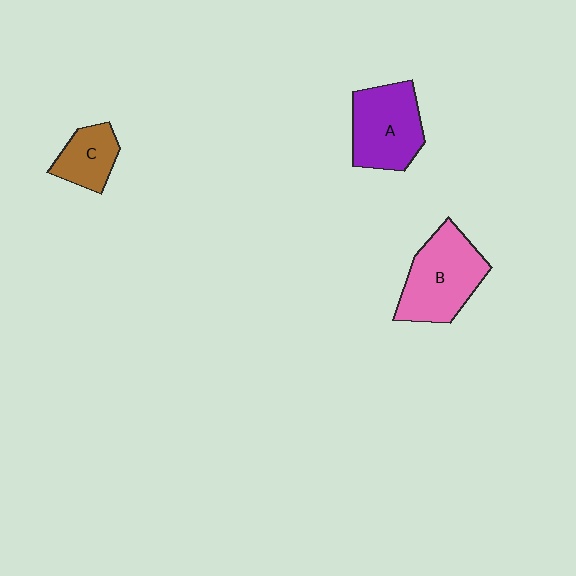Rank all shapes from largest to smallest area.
From largest to smallest: B (pink), A (purple), C (brown).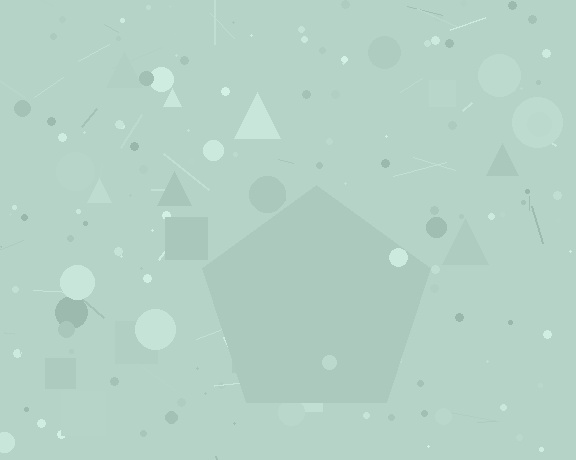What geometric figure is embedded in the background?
A pentagon is embedded in the background.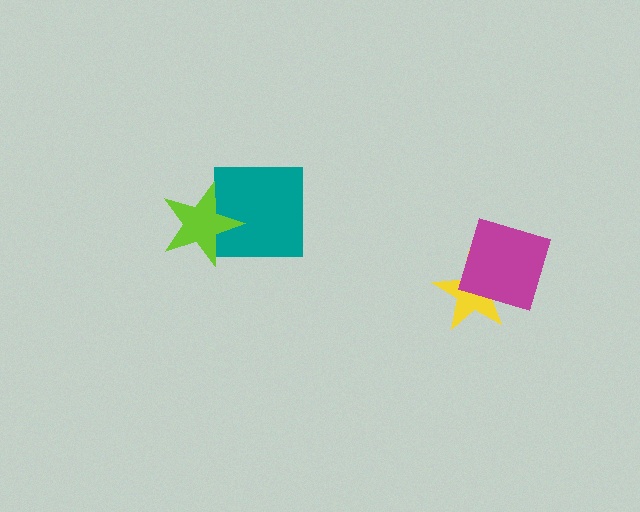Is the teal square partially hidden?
Yes, it is partially covered by another shape.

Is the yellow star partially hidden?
Yes, it is partially covered by another shape.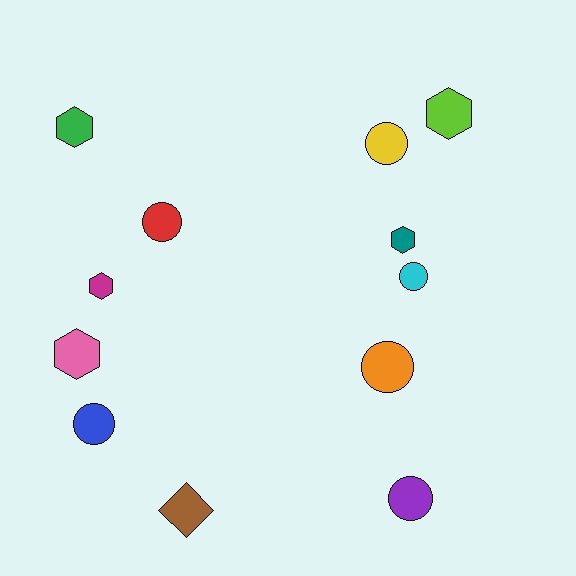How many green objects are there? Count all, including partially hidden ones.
There is 1 green object.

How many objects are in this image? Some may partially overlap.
There are 12 objects.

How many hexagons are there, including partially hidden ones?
There are 5 hexagons.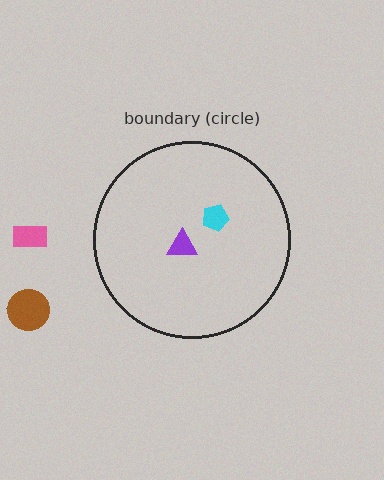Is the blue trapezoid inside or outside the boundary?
Outside.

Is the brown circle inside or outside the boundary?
Outside.